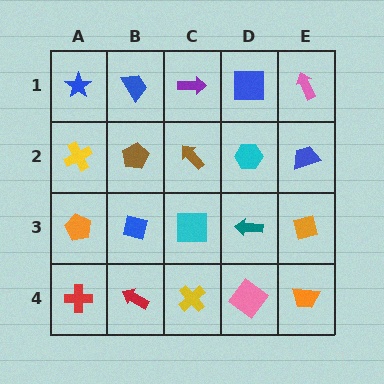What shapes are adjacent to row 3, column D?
A cyan hexagon (row 2, column D), a pink diamond (row 4, column D), a cyan square (row 3, column C), an orange square (row 3, column E).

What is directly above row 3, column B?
A brown pentagon.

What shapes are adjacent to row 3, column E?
A blue trapezoid (row 2, column E), an orange trapezoid (row 4, column E), a teal arrow (row 3, column D).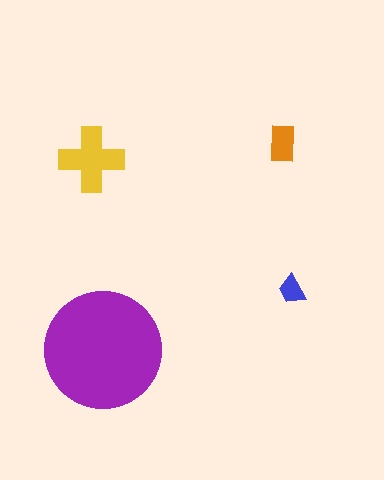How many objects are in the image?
There are 4 objects in the image.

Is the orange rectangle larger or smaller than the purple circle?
Smaller.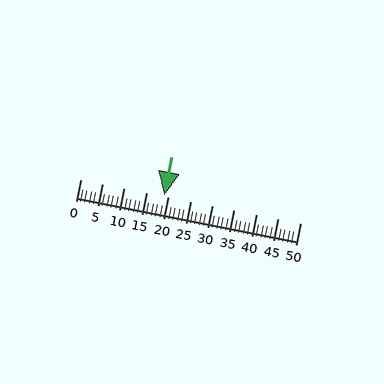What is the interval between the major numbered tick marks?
The major tick marks are spaced 5 units apart.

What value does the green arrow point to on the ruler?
The green arrow points to approximately 19.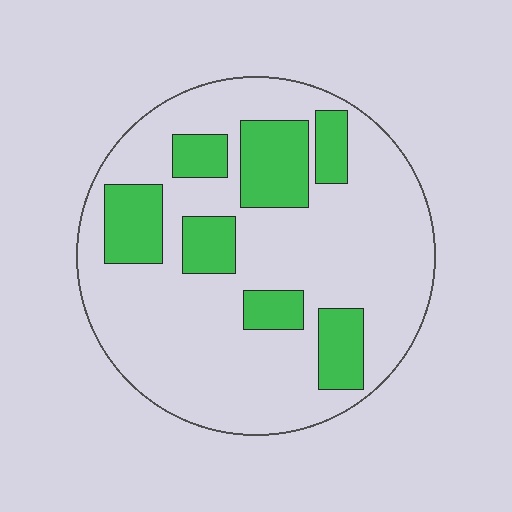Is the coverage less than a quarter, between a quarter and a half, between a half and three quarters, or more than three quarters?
Less than a quarter.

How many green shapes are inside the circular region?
7.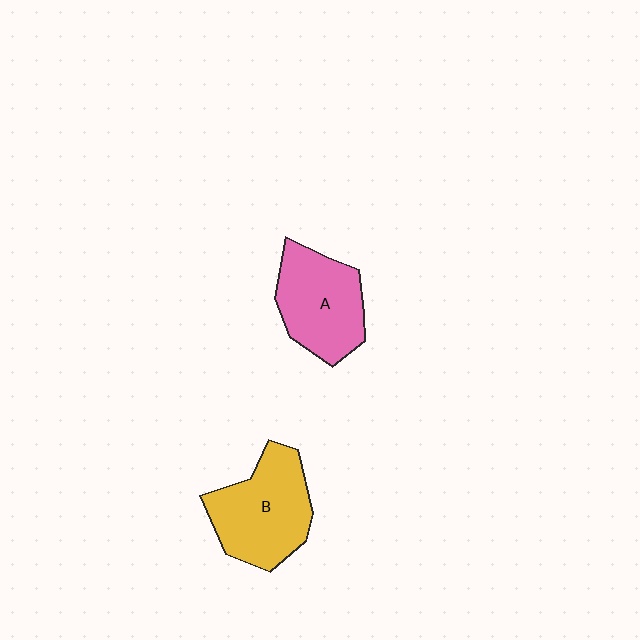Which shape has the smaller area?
Shape A (pink).